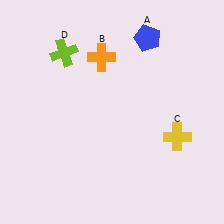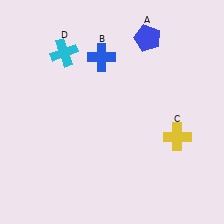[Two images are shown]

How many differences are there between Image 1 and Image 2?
There are 2 differences between the two images.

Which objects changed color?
B changed from orange to blue. D changed from lime to cyan.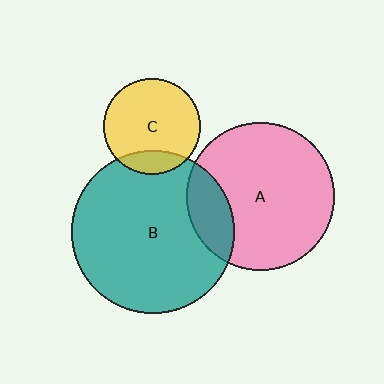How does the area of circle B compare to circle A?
Approximately 1.2 times.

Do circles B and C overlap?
Yes.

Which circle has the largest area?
Circle B (teal).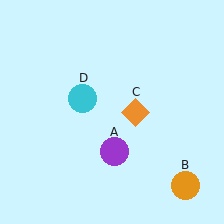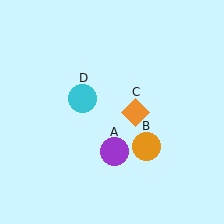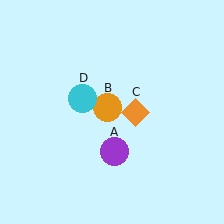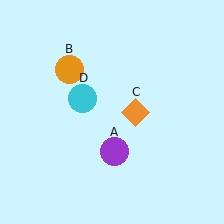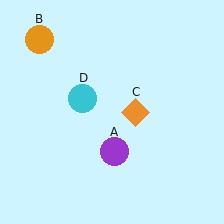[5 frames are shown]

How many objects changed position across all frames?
1 object changed position: orange circle (object B).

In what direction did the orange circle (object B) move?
The orange circle (object B) moved up and to the left.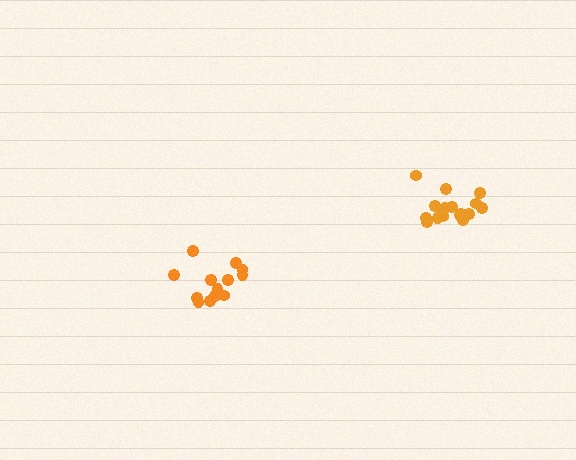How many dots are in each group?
Group 1: 17 dots, Group 2: 13 dots (30 total).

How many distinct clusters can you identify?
There are 2 distinct clusters.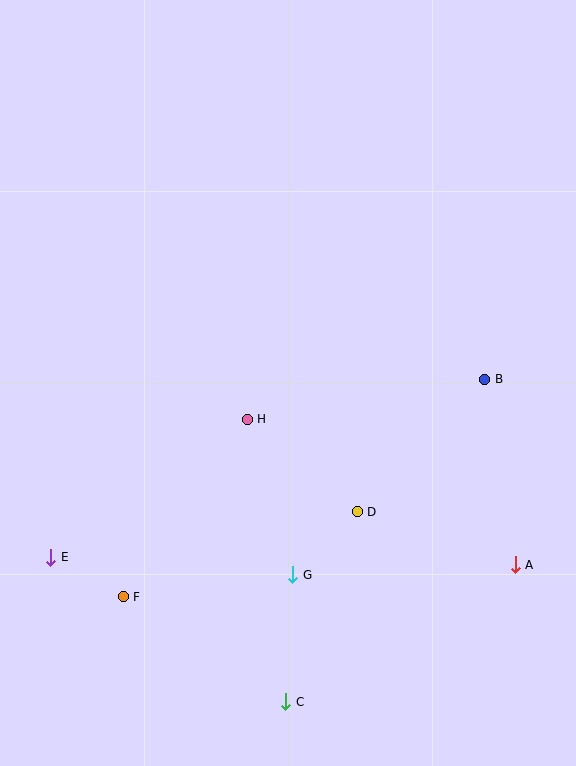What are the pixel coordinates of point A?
Point A is at (515, 565).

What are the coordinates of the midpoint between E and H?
The midpoint between E and H is at (149, 488).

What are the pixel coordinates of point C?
Point C is at (286, 702).